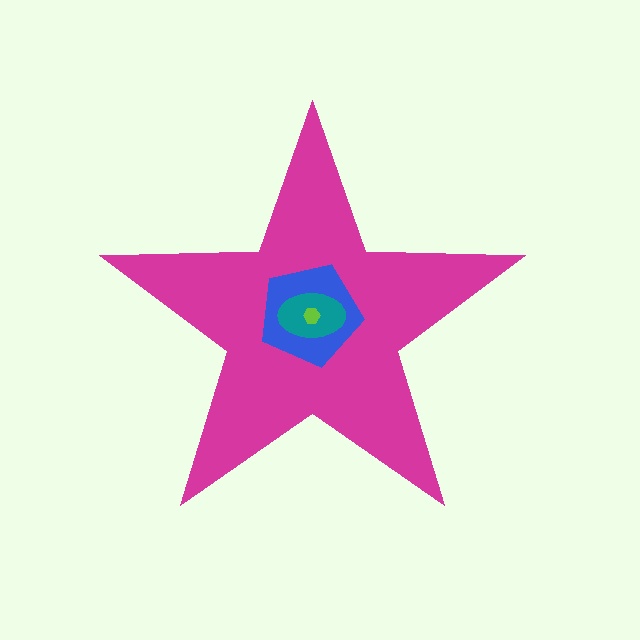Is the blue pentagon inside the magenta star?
Yes.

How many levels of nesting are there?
4.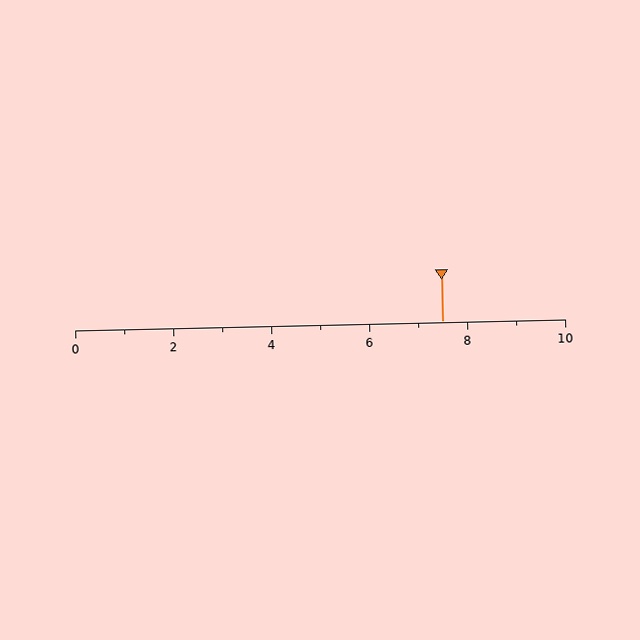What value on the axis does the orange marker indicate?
The marker indicates approximately 7.5.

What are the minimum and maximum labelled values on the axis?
The axis runs from 0 to 10.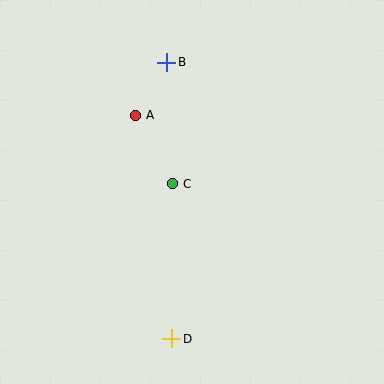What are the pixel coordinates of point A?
Point A is at (135, 115).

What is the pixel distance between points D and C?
The distance between D and C is 155 pixels.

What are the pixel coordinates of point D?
Point D is at (172, 339).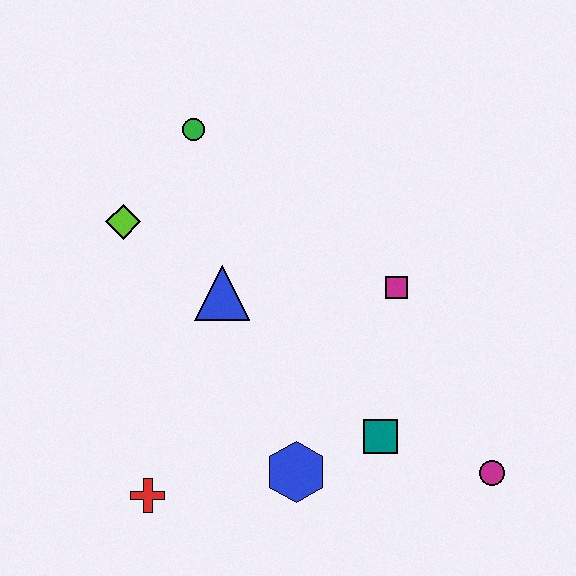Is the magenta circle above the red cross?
Yes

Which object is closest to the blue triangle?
The lime diamond is closest to the blue triangle.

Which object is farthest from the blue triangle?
The magenta circle is farthest from the blue triangle.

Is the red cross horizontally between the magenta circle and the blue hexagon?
No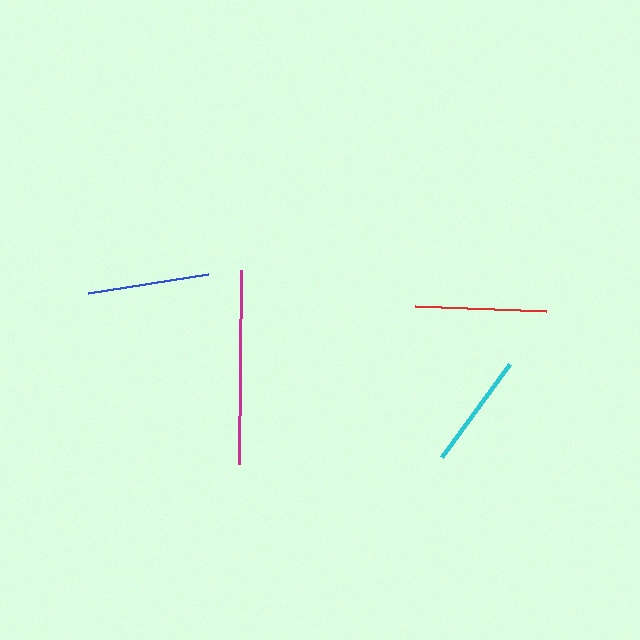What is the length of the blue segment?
The blue segment is approximately 122 pixels long.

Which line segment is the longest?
The magenta line is the longest at approximately 194 pixels.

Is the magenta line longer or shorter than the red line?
The magenta line is longer than the red line.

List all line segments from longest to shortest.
From longest to shortest: magenta, red, blue, cyan.